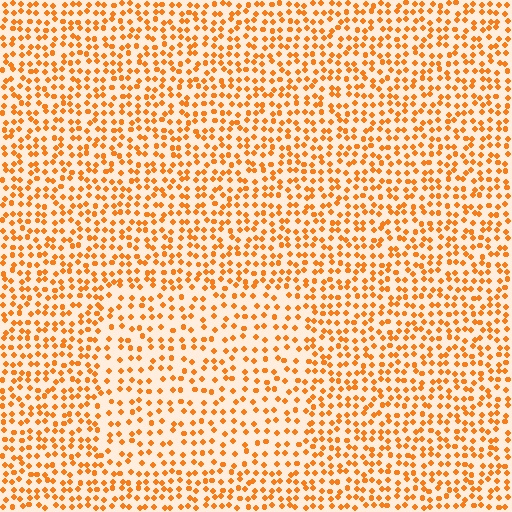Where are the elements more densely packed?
The elements are more densely packed outside the rectangle boundary.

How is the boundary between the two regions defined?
The boundary is defined by a change in element density (approximately 1.5x ratio). All elements are the same color, size, and shape.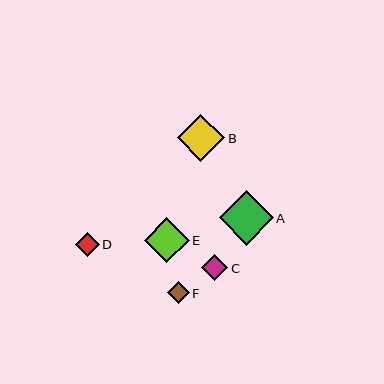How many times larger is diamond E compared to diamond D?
Diamond E is approximately 1.9 times the size of diamond D.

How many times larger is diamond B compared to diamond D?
Diamond B is approximately 2.0 times the size of diamond D.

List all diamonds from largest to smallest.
From largest to smallest: A, B, E, C, D, F.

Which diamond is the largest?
Diamond A is the largest with a size of approximately 54 pixels.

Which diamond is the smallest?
Diamond F is the smallest with a size of approximately 22 pixels.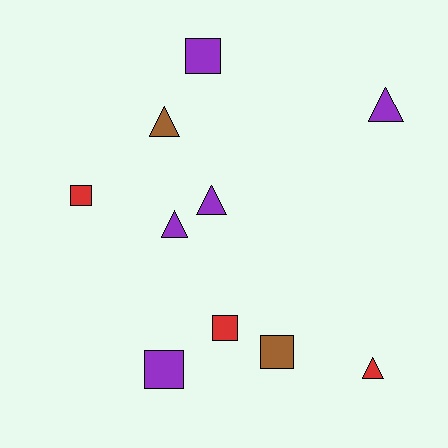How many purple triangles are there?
There are 3 purple triangles.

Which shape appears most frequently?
Square, with 5 objects.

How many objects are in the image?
There are 10 objects.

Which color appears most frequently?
Purple, with 5 objects.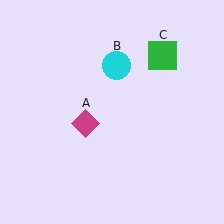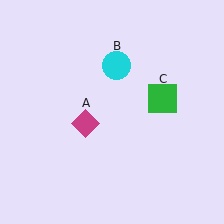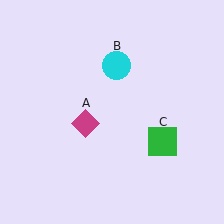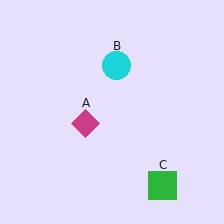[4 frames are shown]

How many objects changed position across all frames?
1 object changed position: green square (object C).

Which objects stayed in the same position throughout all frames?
Magenta diamond (object A) and cyan circle (object B) remained stationary.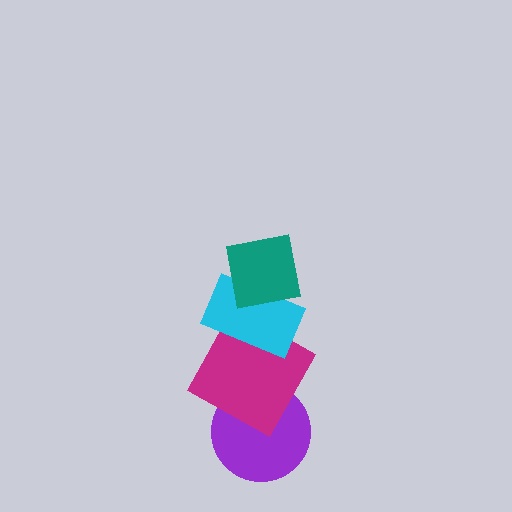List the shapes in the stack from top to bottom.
From top to bottom: the teal square, the cyan rectangle, the magenta square, the purple circle.